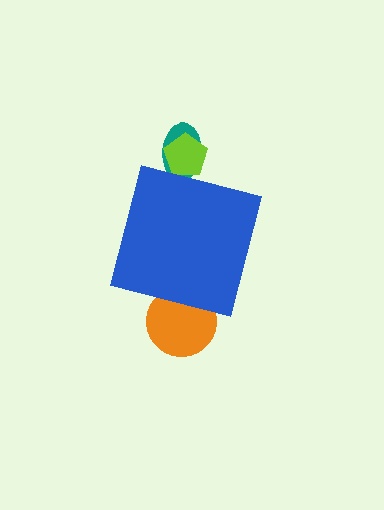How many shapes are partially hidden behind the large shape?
3 shapes are partially hidden.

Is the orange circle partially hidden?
Yes, the orange circle is partially hidden behind the blue square.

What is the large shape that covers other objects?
A blue square.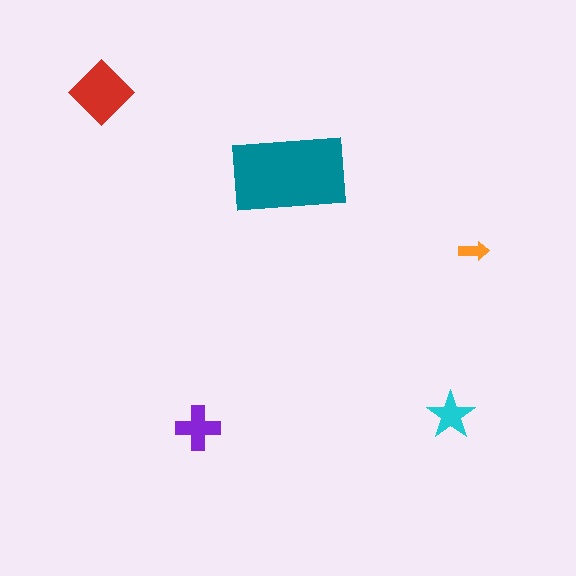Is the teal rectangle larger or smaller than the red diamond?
Larger.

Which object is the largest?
The teal rectangle.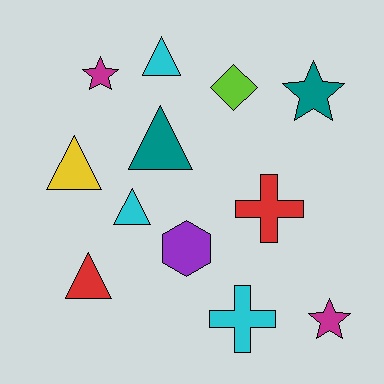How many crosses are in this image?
There are 2 crosses.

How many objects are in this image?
There are 12 objects.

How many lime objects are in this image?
There is 1 lime object.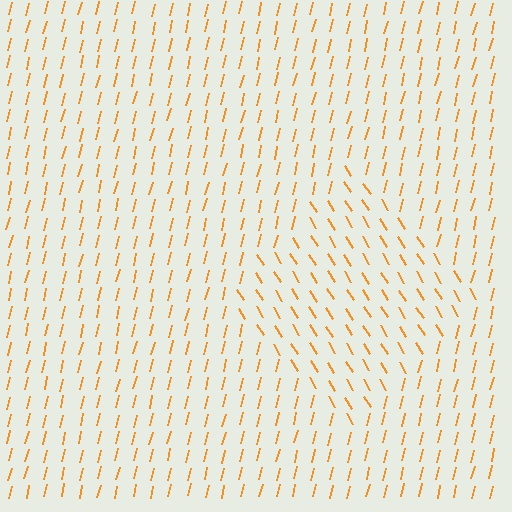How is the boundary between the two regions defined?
The boundary is defined purely by a change in line orientation (approximately 45 degrees difference). All lines are the same color and thickness.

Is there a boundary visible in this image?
Yes, there is a texture boundary formed by a change in line orientation.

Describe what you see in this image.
The image is filled with small orange line segments. A diamond region in the image has lines oriented differently from the surrounding lines, creating a visible texture boundary.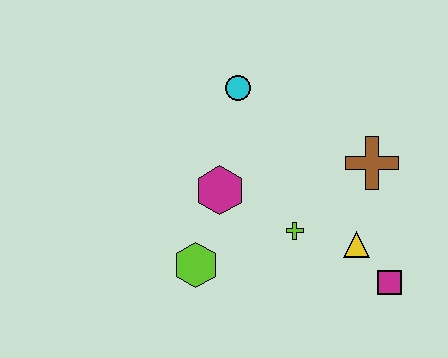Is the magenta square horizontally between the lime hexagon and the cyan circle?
No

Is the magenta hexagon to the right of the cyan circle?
No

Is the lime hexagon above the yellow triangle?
No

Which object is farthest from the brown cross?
The lime hexagon is farthest from the brown cross.